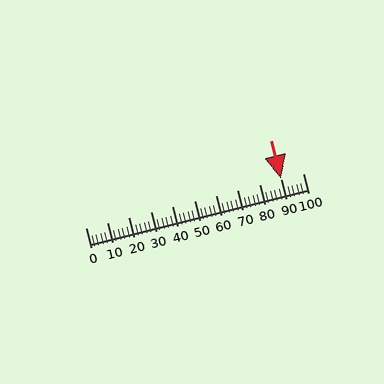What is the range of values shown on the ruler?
The ruler shows values from 0 to 100.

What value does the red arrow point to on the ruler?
The red arrow points to approximately 90.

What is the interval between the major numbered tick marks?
The major tick marks are spaced 10 units apart.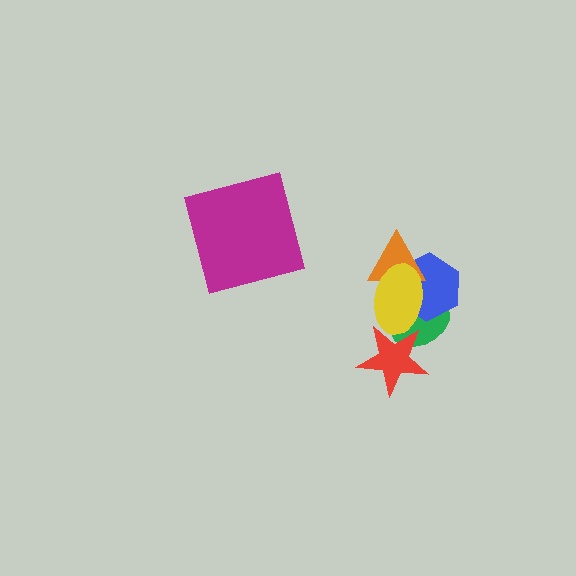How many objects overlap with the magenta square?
0 objects overlap with the magenta square.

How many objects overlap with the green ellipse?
3 objects overlap with the green ellipse.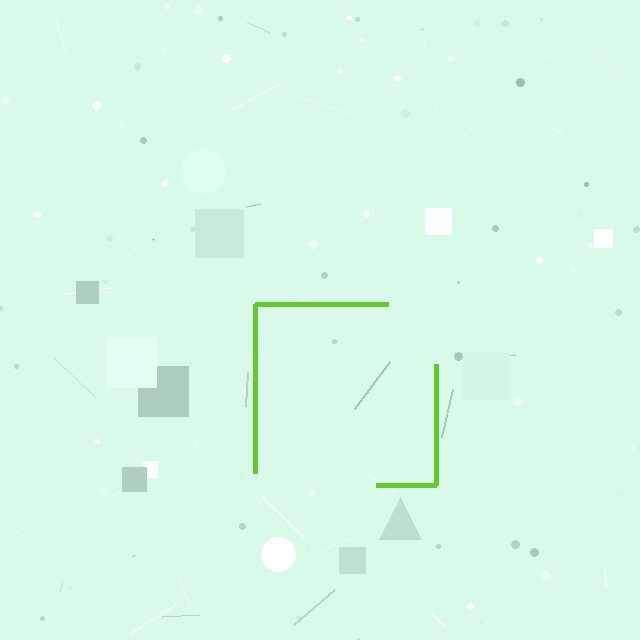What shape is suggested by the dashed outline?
The dashed outline suggests a square.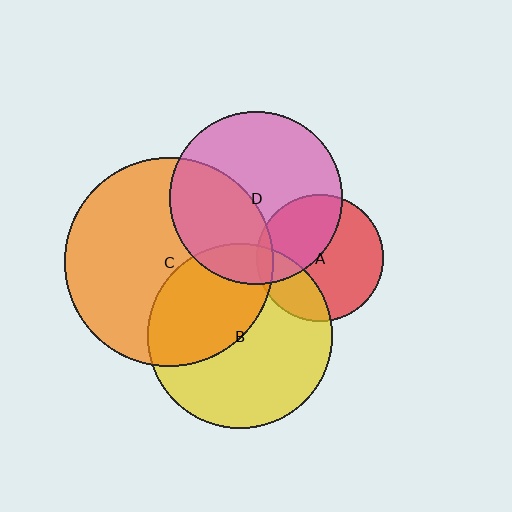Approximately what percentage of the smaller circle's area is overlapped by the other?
Approximately 5%.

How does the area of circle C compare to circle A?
Approximately 2.7 times.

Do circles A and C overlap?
Yes.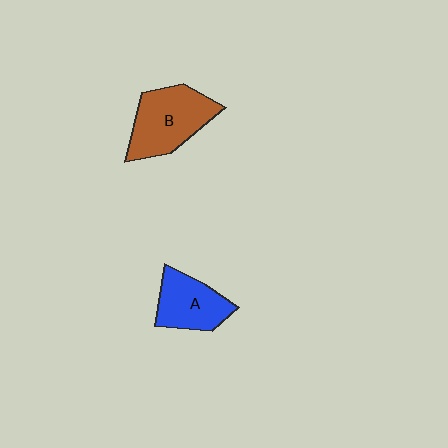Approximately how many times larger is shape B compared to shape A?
Approximately 1.3 times.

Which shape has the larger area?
Shape B (brown).